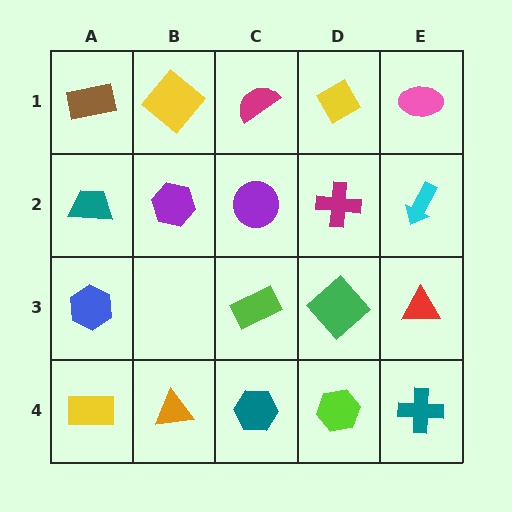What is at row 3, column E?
A red triangle.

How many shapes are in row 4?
5 shapes.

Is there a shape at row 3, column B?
No, that cell is empty.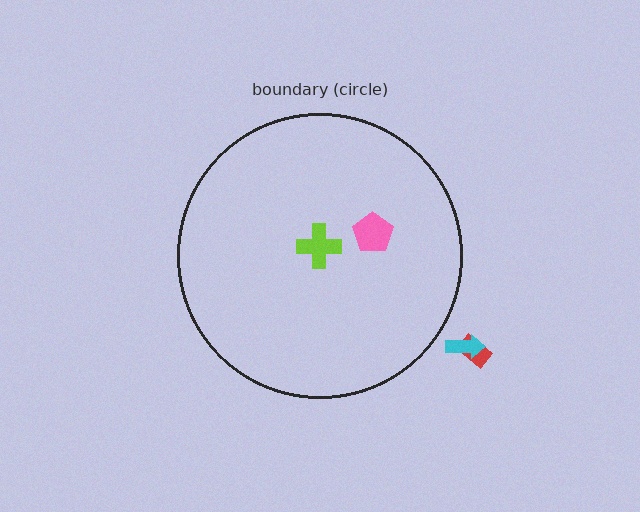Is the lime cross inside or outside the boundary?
Inside.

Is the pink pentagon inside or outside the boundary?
Inside.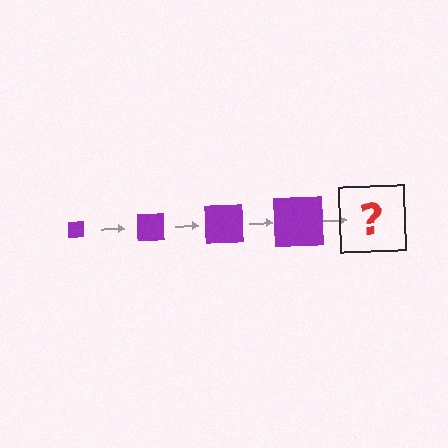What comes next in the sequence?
The next element should be a purple square, larger than the previous one.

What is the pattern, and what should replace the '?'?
The pattern is that the square gets progressively larger each step. The '?' should be a purple square, larger than the previous one.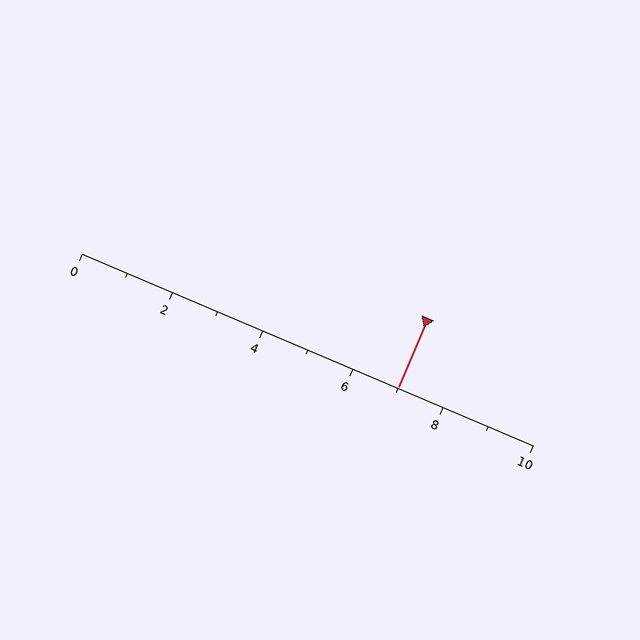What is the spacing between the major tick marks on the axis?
The major ticks are spaced 2 apart.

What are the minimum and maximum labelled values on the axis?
The axis runs from 0 to 10.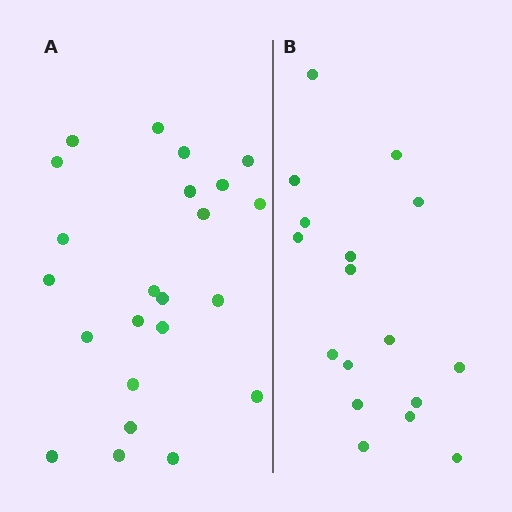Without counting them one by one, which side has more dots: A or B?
Region A (the left region) has more dots.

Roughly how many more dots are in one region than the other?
Region A has about 6 more dots than region B.